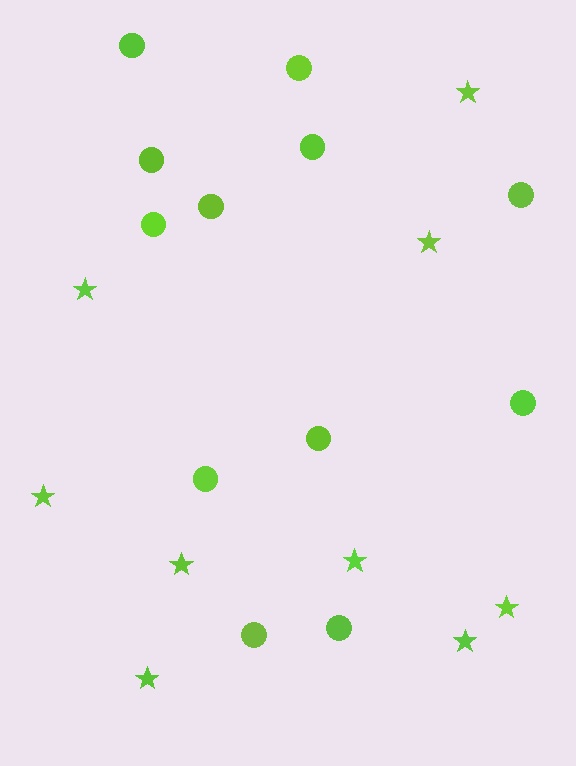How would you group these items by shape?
There are 2 groups: one group of stars (9) and one group of circles (12).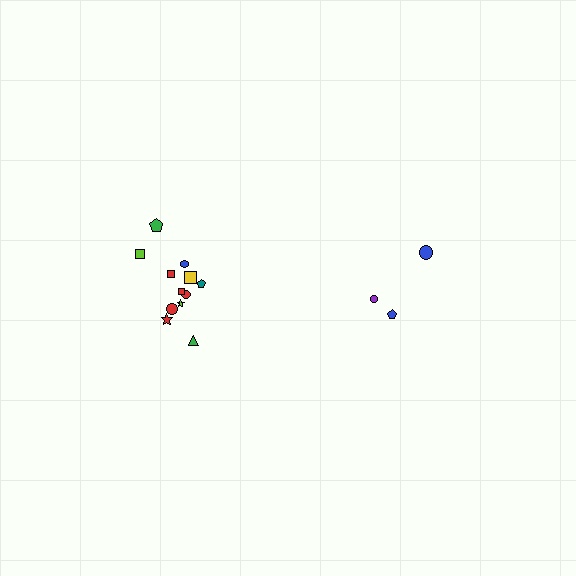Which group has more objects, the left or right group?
The left group.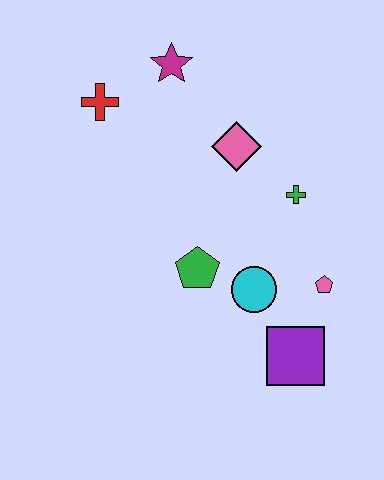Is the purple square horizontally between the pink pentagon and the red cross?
Yes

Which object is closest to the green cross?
The pink diamond is closest to the green cross.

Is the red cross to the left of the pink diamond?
Yes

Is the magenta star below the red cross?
No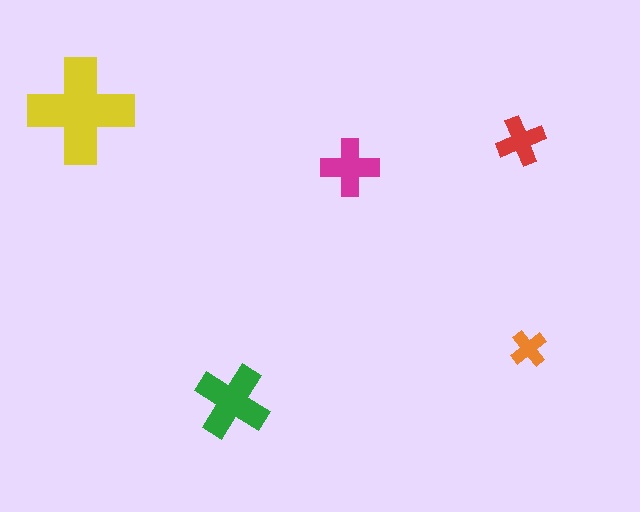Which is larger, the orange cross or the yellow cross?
The yellow one.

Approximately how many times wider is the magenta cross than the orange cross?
About 1.5 times wider.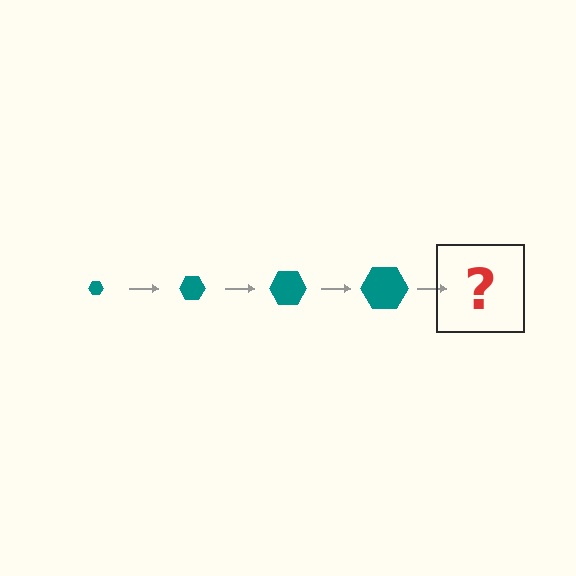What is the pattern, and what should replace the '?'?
The pattern is that the hexagon gets progressively larger each step. The '?' should be a teal hexagon, larger than the previous one.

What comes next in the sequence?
The next element should be a teal hexagon, larger than the previous one.